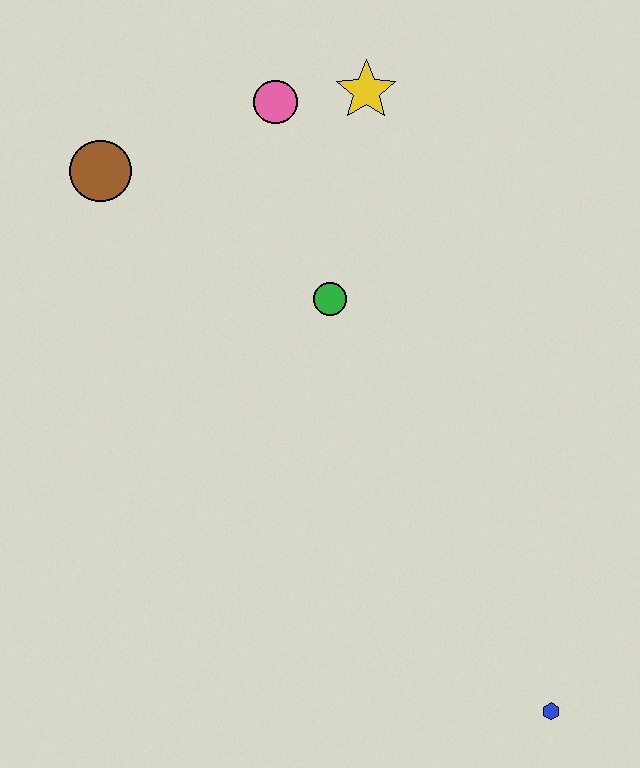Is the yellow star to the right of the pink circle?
Yes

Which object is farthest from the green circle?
The blue hexagon is farthest from the green circle.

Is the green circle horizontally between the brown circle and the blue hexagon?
Yes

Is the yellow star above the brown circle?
Yes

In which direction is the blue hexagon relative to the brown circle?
The blue hexagon is below the brown circle.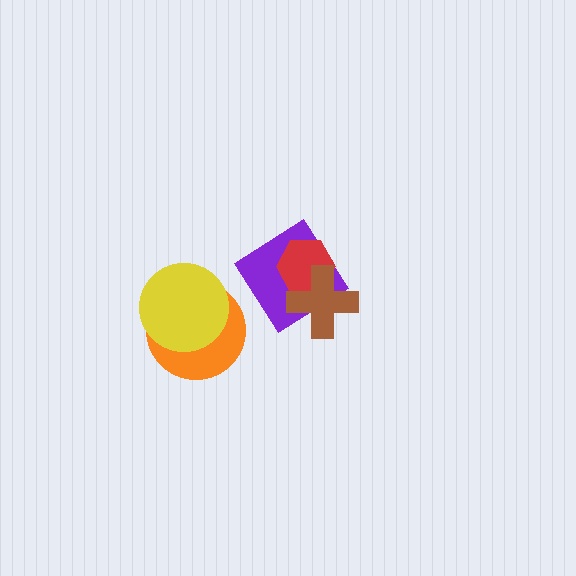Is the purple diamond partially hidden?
Yes, it is partially covered by another shape.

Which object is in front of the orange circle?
The yellow circle is in front of the orange circle.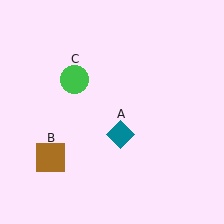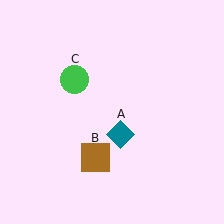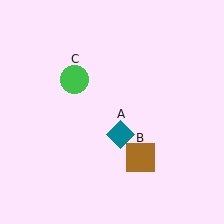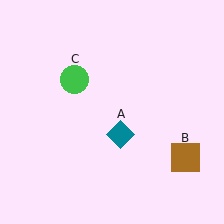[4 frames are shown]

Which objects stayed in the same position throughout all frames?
Teal diamond (object A) and green circle (object C) remained stationary.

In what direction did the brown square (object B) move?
The brown square (object B) moved right.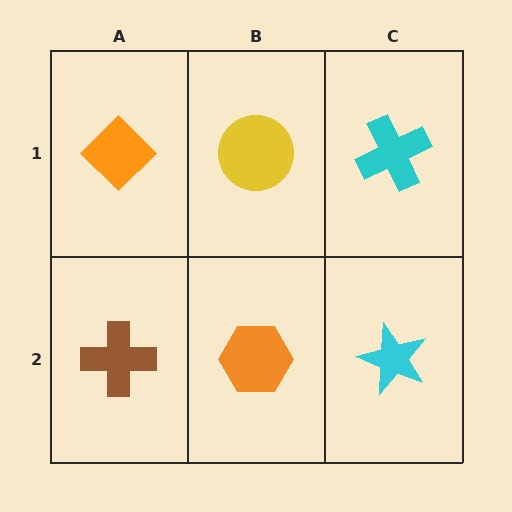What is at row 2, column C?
A cyan star.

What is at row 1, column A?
An orange diamond.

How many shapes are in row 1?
3 shapes.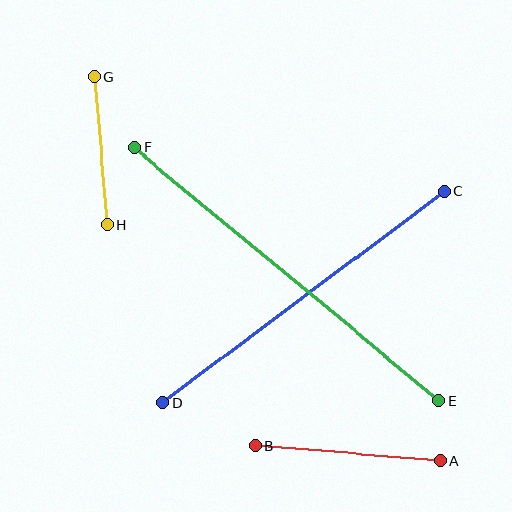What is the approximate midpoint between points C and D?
The midpoint is at approximately (304, 297) pixels.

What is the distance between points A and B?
The distance is approximately 185 pixels.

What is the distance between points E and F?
The distance is approximately 396 pixels.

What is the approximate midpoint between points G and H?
The midpoint is at approximately (101, 151) pixels.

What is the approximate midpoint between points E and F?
The midpoint is at approximately (286, 274) pixels.